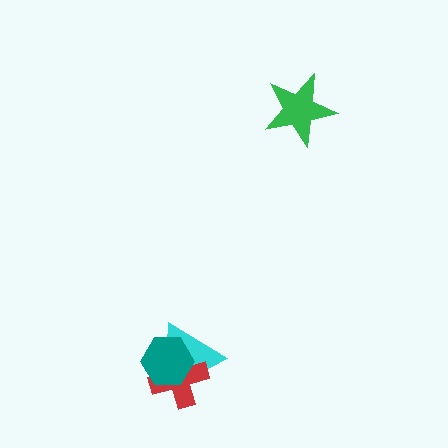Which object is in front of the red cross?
The teal hexagon is in front of the red cross.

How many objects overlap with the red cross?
2 objects overlap with the red cross.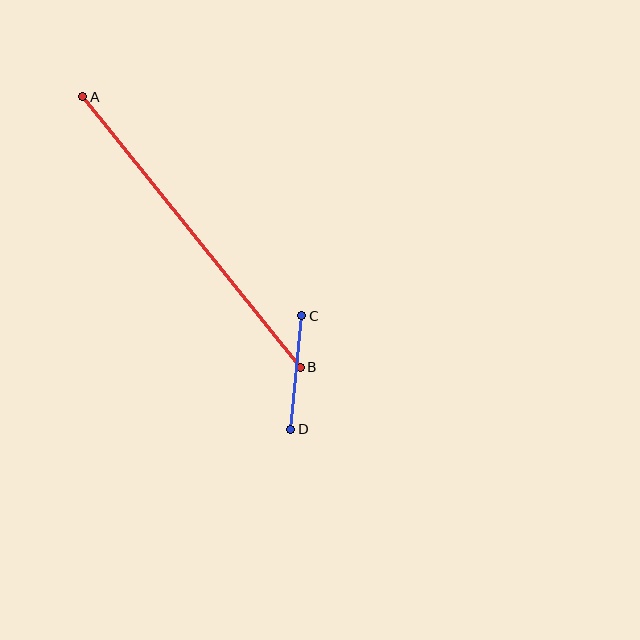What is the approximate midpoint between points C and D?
The midpoint is at approximately (296, 372) pixels.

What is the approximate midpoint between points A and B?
The midpoint is at approximately (191, 232) pixels.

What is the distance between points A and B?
The distance is approximately 347 pixels.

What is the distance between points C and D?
The distance is approximately 114 pixels.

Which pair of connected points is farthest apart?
Points A and B are farthest apart.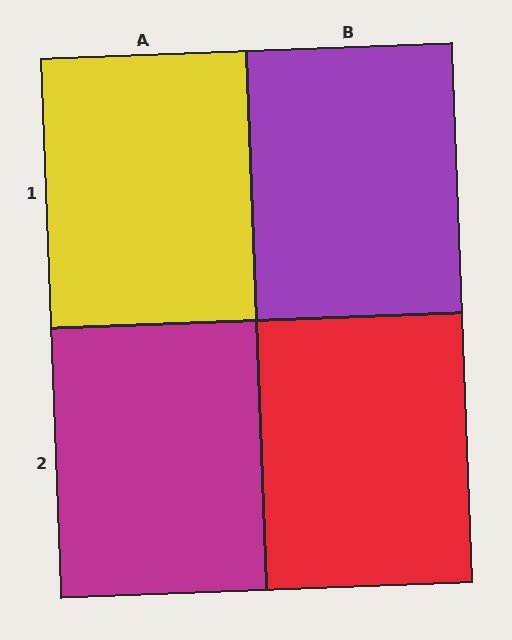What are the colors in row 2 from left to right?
Magenta, red.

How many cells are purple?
1 cell is purple.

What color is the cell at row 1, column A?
Yellow.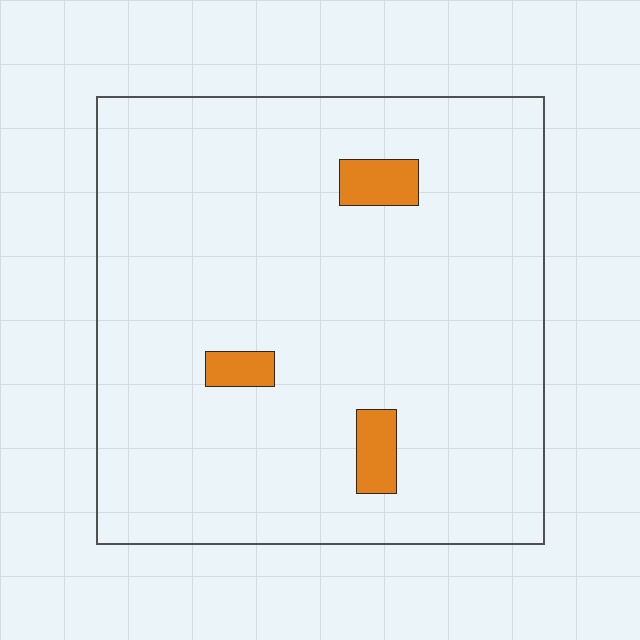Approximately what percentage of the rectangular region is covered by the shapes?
Approximately 5%.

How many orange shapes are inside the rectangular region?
3.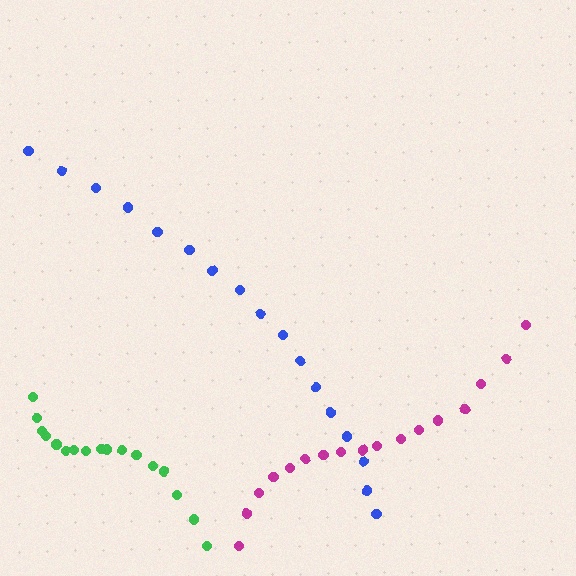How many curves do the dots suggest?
There are 3 distinct paths.